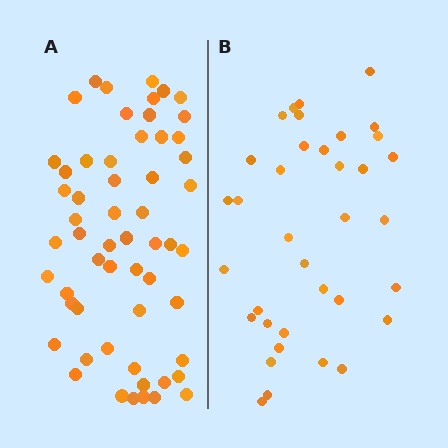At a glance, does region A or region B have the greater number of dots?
Region A (the left region) has more dots.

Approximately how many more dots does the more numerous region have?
Region A has approximately 20 more dots than region B.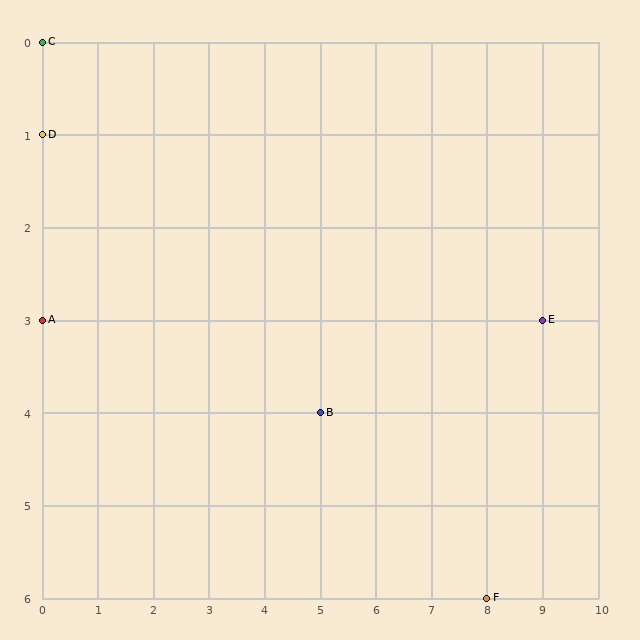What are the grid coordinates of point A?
Point A is at grid coordinates (0, 3).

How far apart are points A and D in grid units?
Points A and D are 2 rows apart.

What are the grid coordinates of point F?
Point F is at grid coordinates (8, 6).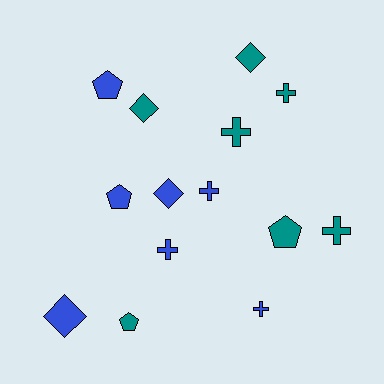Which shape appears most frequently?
Cross, with 6 objects.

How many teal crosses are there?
There are 3 teal crosses.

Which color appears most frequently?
Teal, with 7 objects.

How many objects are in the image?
There are 14 objects.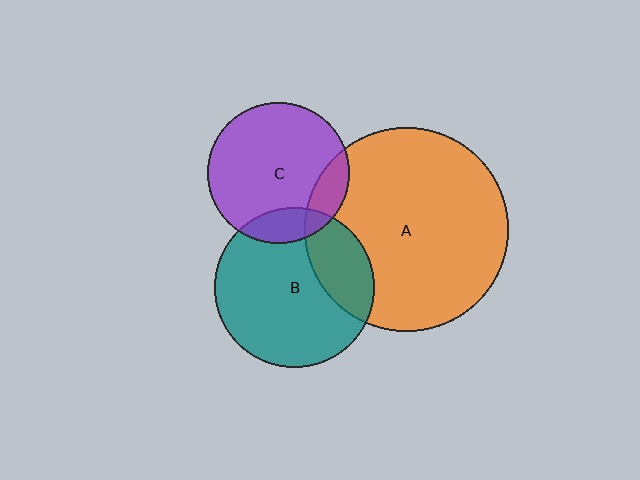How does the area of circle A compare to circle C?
Approximately 2.1 times.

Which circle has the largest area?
Circle A (orange).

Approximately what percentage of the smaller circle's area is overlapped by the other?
Approximately 15%.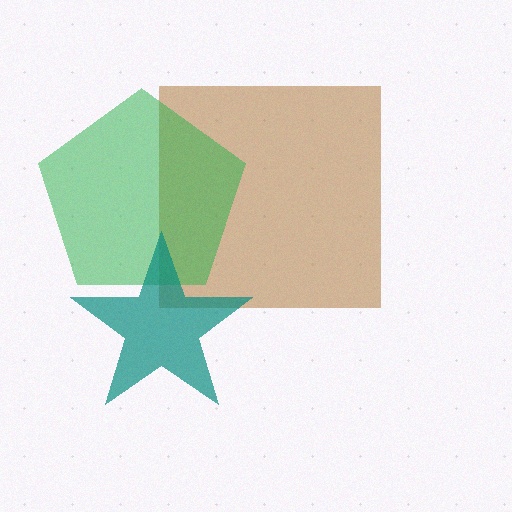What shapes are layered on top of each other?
The layered shapes are: a brown square, a green pentagon, a teal star.